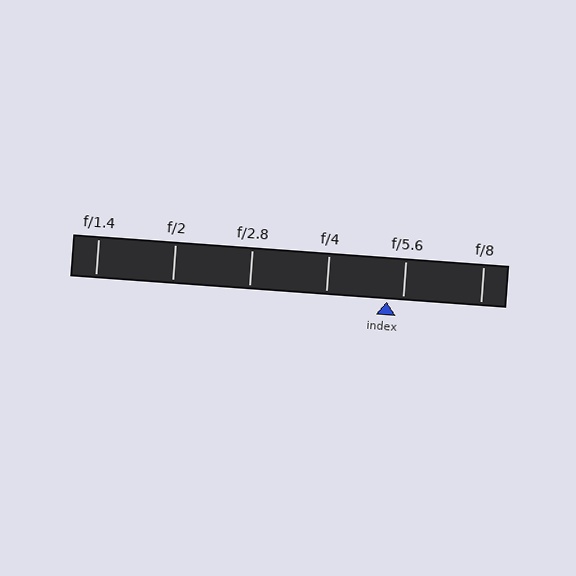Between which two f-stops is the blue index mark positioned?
The index mark is between f/4 and f/5.6.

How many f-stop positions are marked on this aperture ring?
There are 6 f-stop positions marked.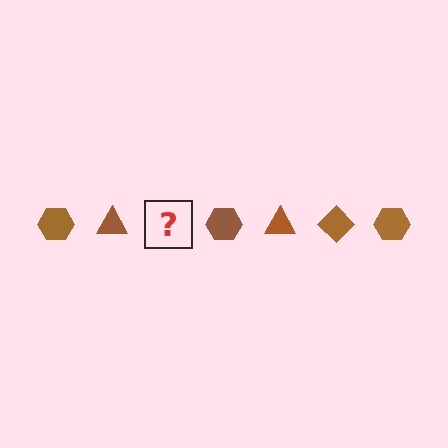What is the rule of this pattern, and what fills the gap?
The rule is that the pattern cycles through hexagon, triangle, diamond shapes in brown. The gap should be filled with a brown diamond.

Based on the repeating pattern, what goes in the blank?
The blank should be a brown diamond.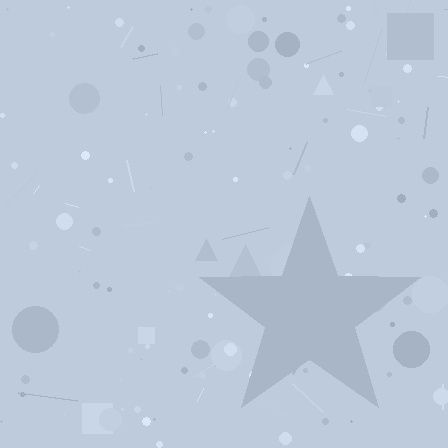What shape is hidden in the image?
A star is hidden in the image.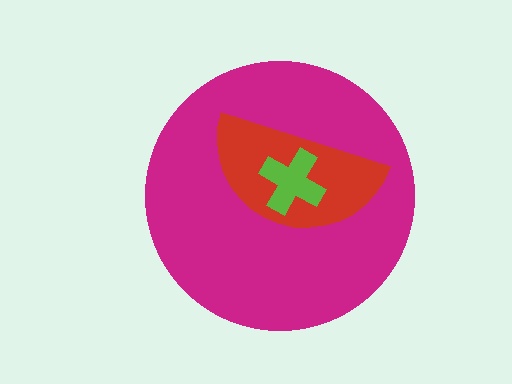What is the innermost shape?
The lime cross.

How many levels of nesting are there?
3.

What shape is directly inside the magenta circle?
The red semicircle.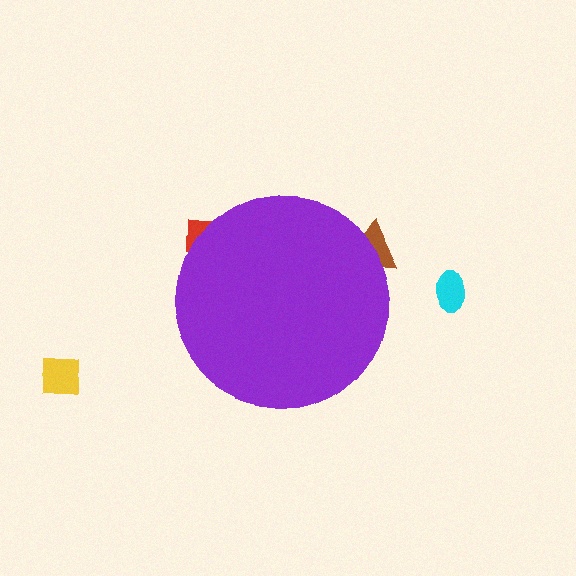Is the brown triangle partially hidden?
Yes, the brown triangle is partially hidden behind the purple circle.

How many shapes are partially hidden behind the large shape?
2 shapes are partially hidden.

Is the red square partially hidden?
Yes, the red square is partially hidden behind the purple circle.